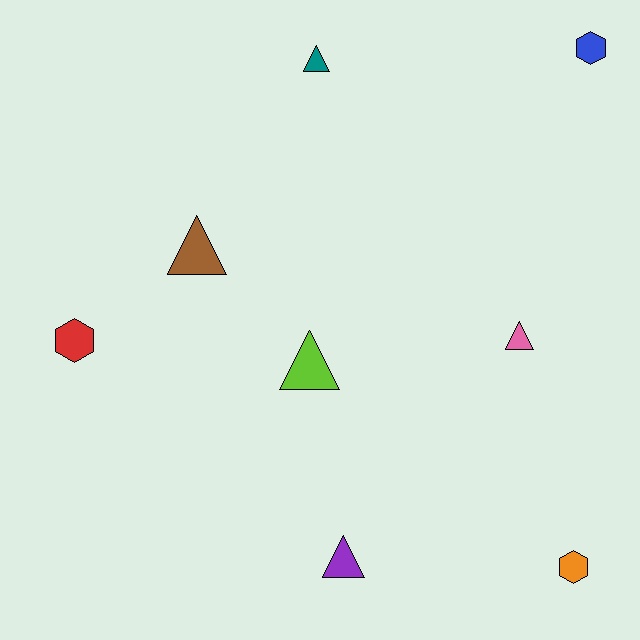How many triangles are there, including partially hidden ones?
There are 5 triangles.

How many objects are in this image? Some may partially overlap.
There are 8 objects.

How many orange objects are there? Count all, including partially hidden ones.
There is 1 orange object.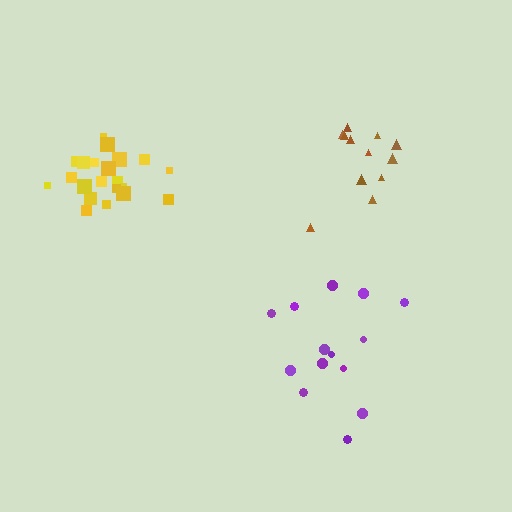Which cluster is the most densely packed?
Yellow.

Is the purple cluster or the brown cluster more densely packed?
Brown.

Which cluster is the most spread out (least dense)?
Purple.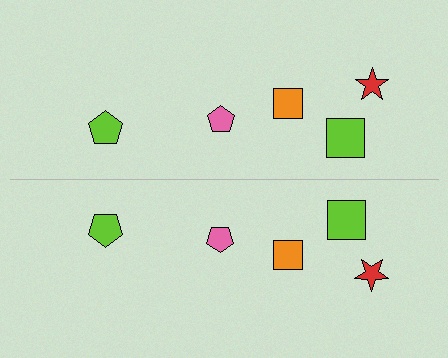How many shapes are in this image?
There are 10 shapes in this image.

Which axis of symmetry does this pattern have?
The pattern has a horizontal axis of symmetry running through the center of the image.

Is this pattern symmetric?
Yes, this pattern has bilateral (reflection) symmetry.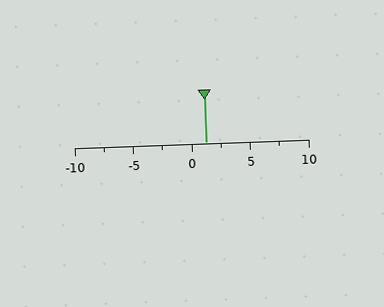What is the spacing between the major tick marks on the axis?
The major ticks are spaced 5 apart.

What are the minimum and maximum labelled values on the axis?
The axis runs from -10 to 10.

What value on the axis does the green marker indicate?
The marker indicates approximately 1.2.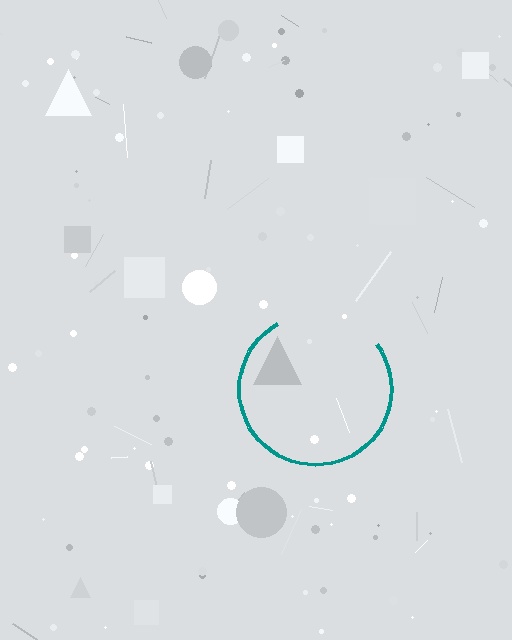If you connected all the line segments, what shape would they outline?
They would outline a circle.